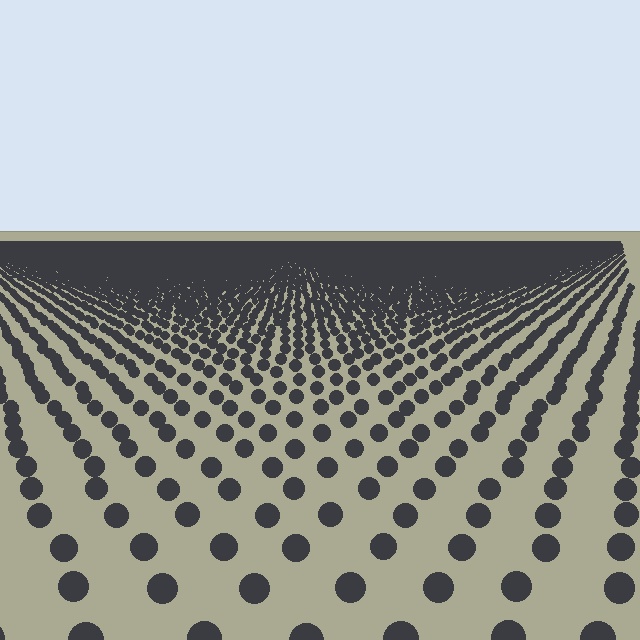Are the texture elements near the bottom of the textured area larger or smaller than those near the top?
Larger. Near the bottom, elements are closer to the viewer and appear at a bigger on-screen size.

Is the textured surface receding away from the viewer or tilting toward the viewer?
The surface is receding away from the viewer. Texture elements get smaller and denser toward the top.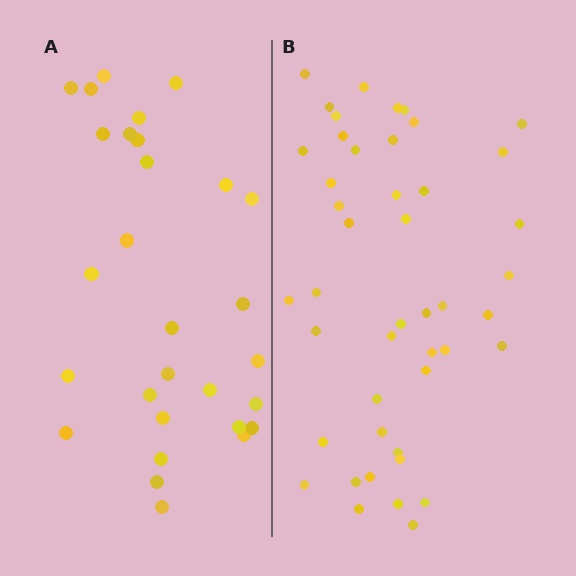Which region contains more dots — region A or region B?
Region B (the right region) has more dots.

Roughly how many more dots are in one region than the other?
Region B has approximately 15 more dots than region A.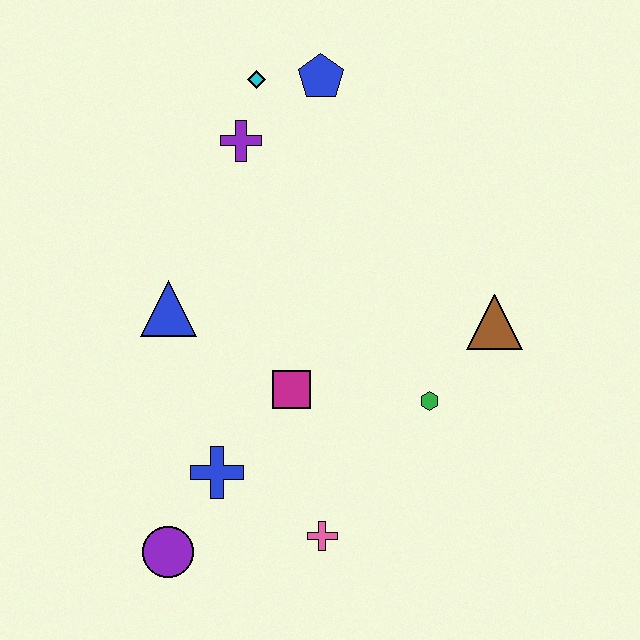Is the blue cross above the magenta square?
No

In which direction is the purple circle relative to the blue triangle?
The purple circle is below the blue triangle.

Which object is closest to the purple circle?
The blue cross is closest to the purple circle.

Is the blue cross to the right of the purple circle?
Yes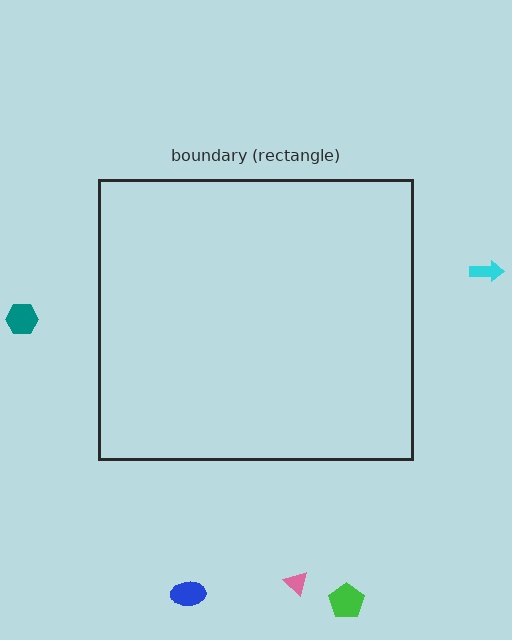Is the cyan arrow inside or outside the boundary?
Outside.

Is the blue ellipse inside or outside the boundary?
Outside.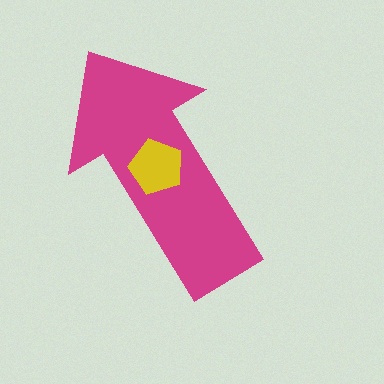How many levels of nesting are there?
2.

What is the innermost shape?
The yellow pentagon.